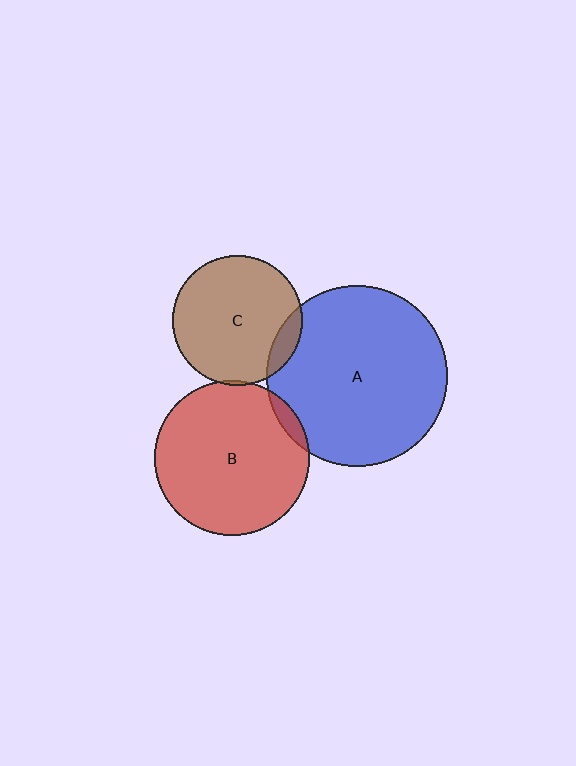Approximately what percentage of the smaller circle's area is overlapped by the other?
Approximately 5%.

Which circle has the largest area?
Circle A (blue).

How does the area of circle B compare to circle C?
Approximately 1.4 times.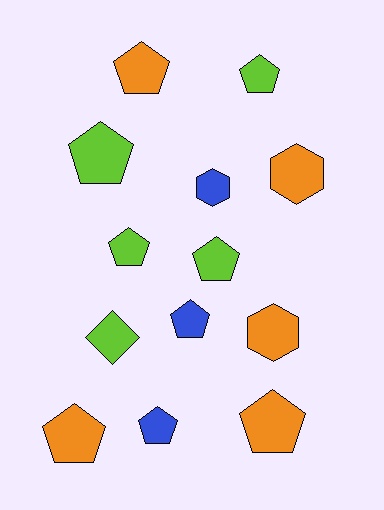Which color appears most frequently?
Orange, with 5 objects.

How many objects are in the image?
There are 13 objects.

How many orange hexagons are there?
There are 2 orange hexagons.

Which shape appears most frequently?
Pentagon, with 9 objects.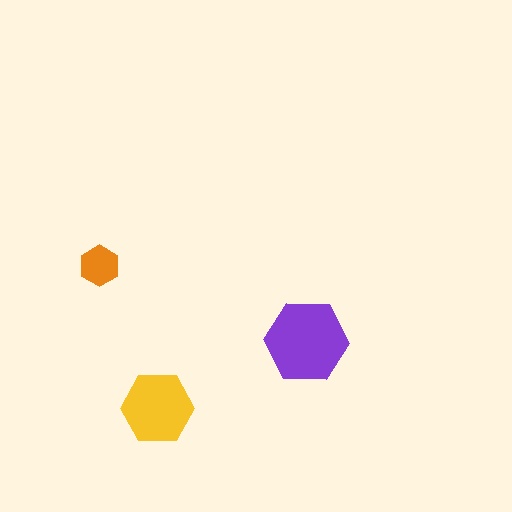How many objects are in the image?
There are 3 objects in the image.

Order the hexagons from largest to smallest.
the purple one, the yellow one, the orange one.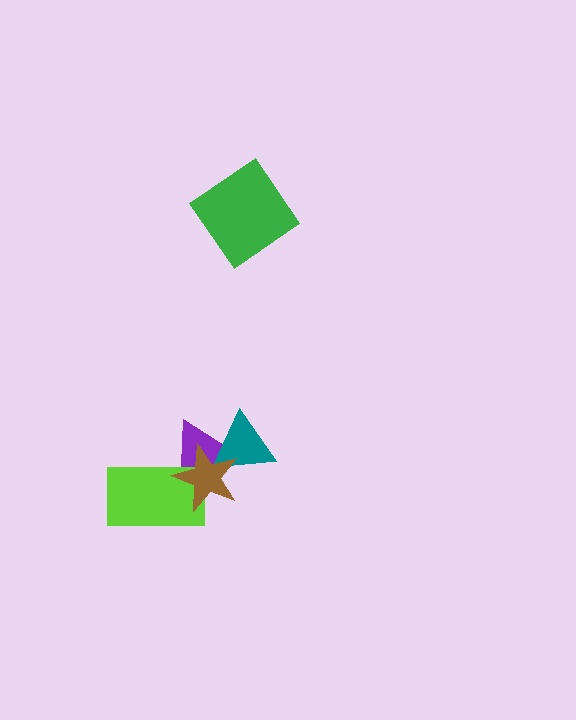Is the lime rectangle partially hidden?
Yes, it is partially covered by another shape.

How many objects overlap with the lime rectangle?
2 objects overlap with the lime rectangle.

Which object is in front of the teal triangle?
The brown star is in front of the teal triangle.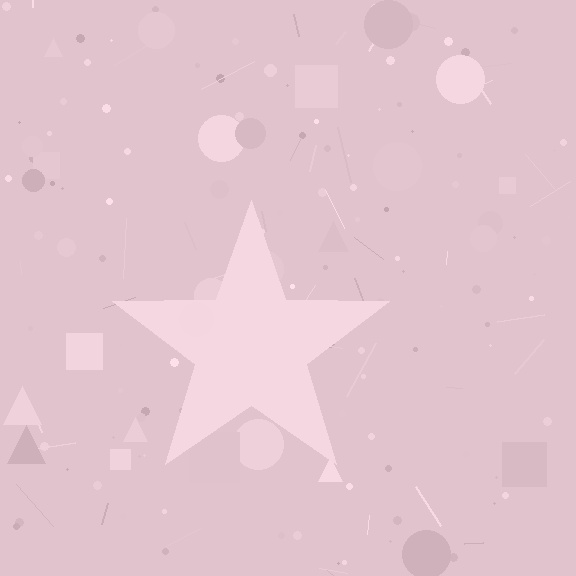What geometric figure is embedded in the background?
A star is embedded in the background.